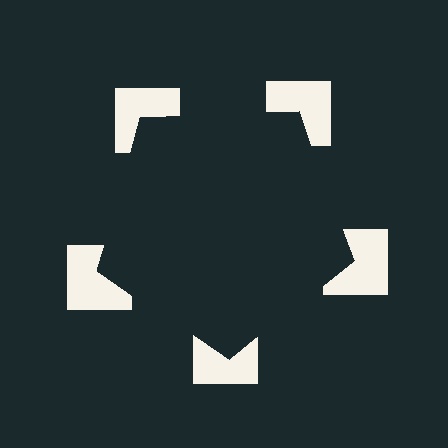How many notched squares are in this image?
There are 5 — one at each vertex of the illusory pentagon.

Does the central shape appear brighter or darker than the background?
It typically appears slightly darker than the background, even though no actual brightness change is drawn.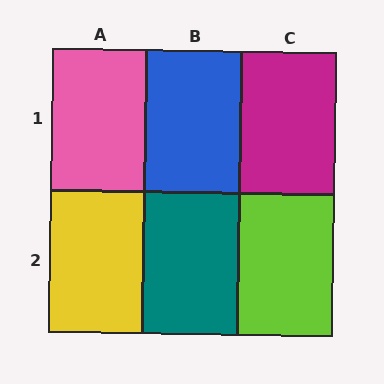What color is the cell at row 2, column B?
Teal.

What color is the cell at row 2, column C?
Lime.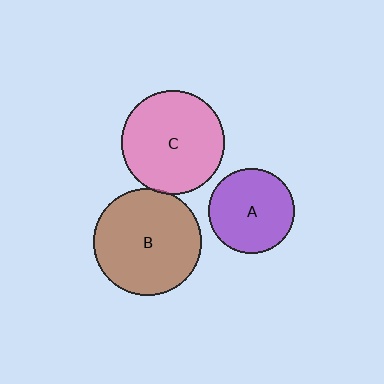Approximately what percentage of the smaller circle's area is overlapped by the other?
Approximately 5%.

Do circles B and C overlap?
Yes.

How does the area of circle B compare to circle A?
Approximately 1.6 times.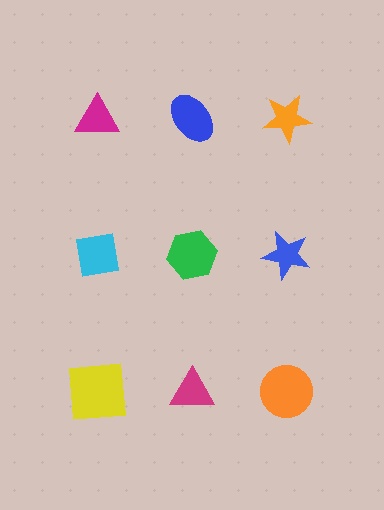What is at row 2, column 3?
A blue star.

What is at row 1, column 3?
An orange star.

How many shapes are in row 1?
3 shapes.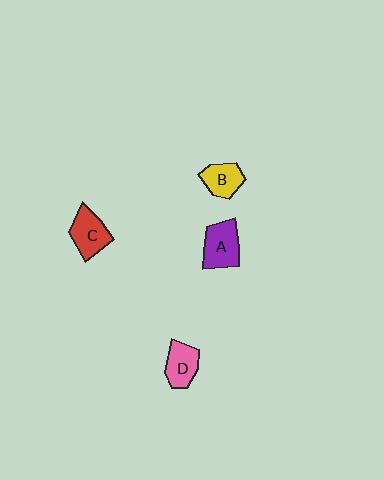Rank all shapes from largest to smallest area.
From largest to smallest: A (purple), C (red), D (pink), B (yellow).